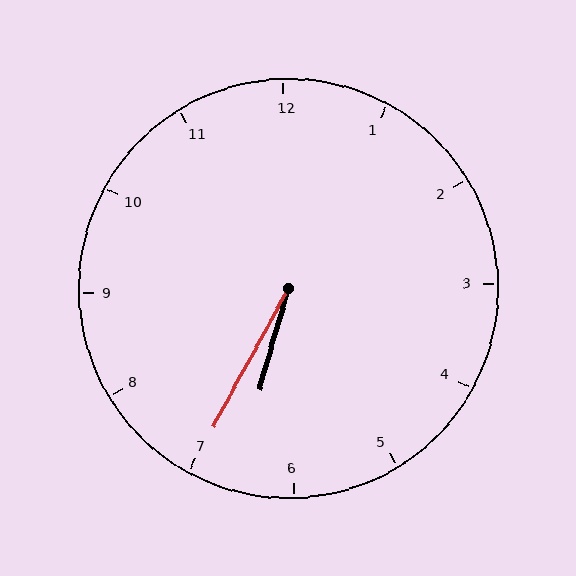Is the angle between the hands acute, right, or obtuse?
It is acute.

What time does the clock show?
6:35.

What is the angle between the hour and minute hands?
Approximately 12 degrees.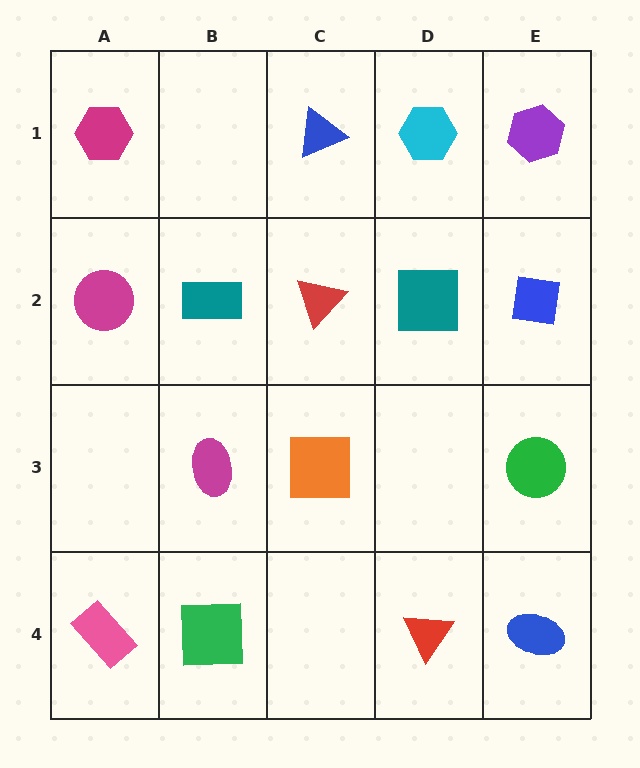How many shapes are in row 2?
5 shapes.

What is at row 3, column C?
An orange square.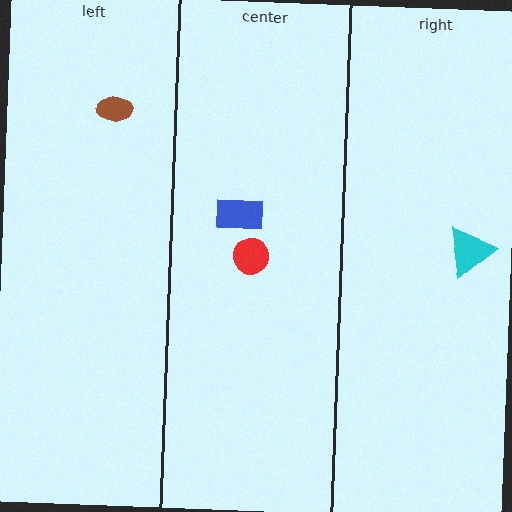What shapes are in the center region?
The blue rectangle, the red circle.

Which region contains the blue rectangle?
The center region.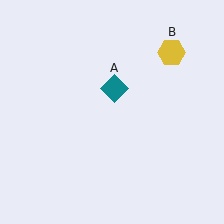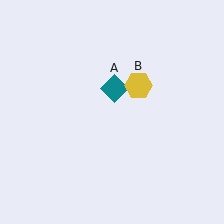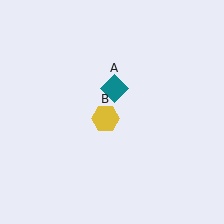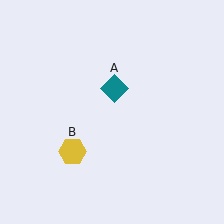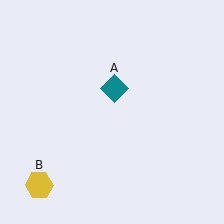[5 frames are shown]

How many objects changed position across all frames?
1 object changed position: yellow hexagon (object B).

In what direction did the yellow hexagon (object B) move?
The yellow hexagon (object B) moved down and to the left.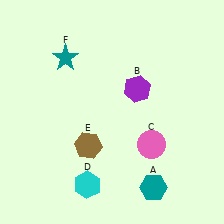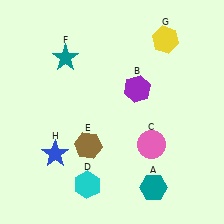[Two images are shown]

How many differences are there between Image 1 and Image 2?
There are 2 differences between the two images.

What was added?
A yellow hexagon (G), a blue star (H) were added in Image 2.